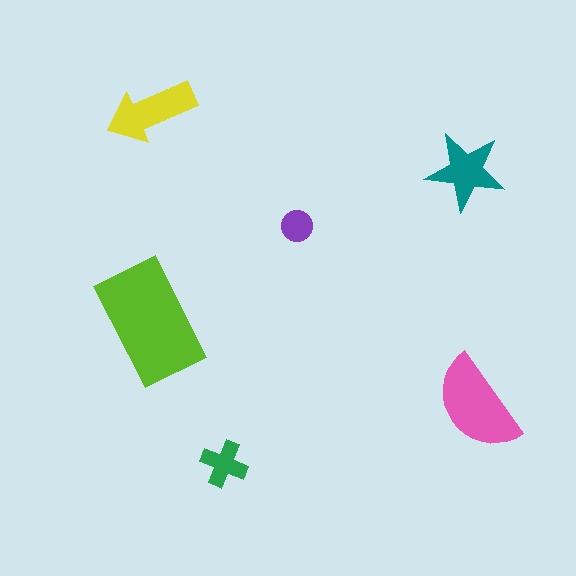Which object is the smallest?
The purple circle.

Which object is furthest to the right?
The pink semicircle is rightmost.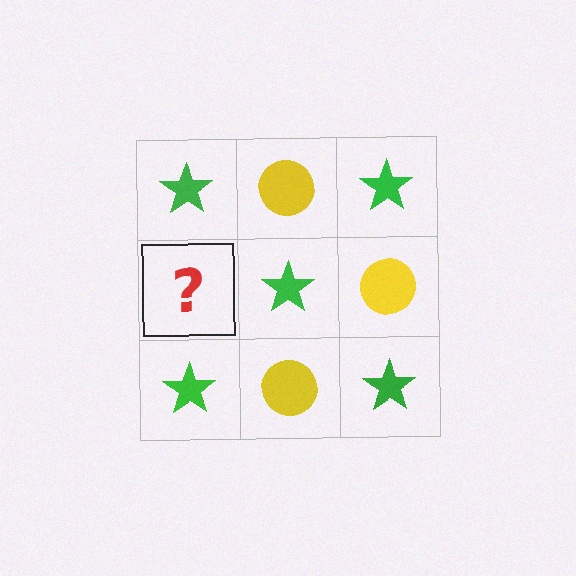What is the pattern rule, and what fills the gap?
The rule is that it alternates green star and yellow circle in a checkerboard pattern. The gap should be filled with a yellow circle.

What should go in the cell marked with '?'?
The missing cell should contain a yellow circle.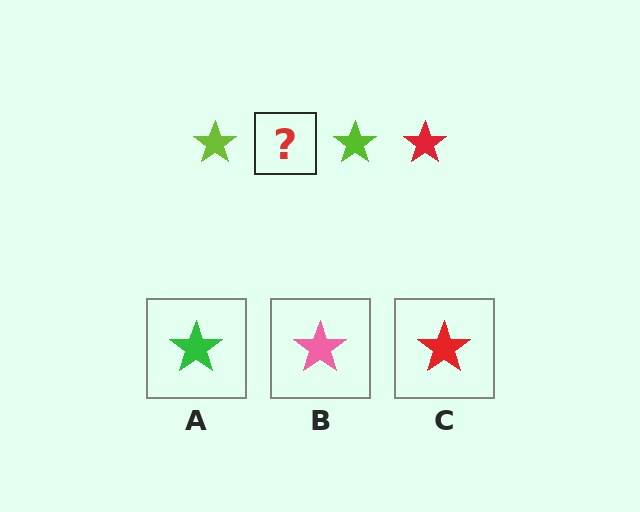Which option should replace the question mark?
Option C.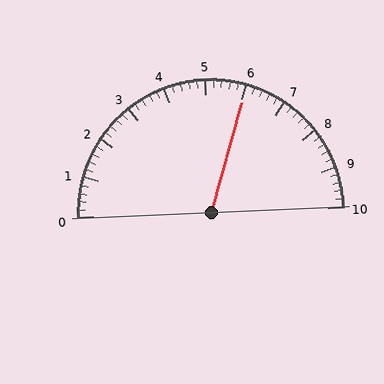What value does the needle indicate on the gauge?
The needle indicates approximately 6.0.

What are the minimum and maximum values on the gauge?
The gauge ranges from 0 to 10.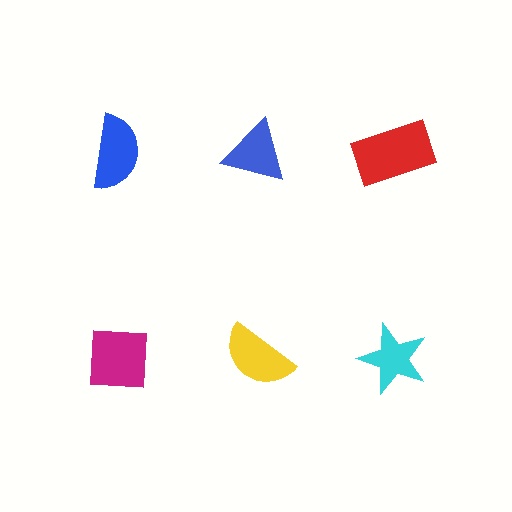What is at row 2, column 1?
A magenta square.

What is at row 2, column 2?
A yellow semicircle.